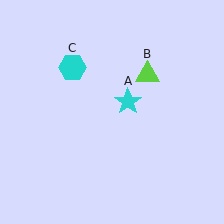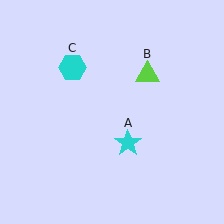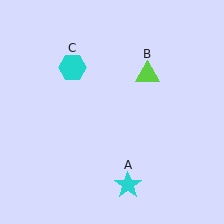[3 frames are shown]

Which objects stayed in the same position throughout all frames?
Lime triangle (object B) and cyan hexagon (object C) remained stationary.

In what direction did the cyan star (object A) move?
The cyan star (object A) moved down.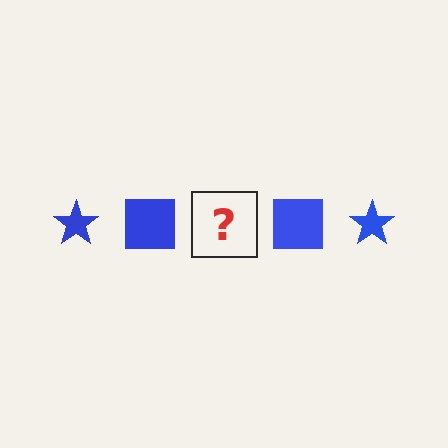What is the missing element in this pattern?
The missing element is a blue star.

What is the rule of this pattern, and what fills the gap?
The rule is that the pattern cycles through star, square shapes in blue. The gap should be filled with a blue star.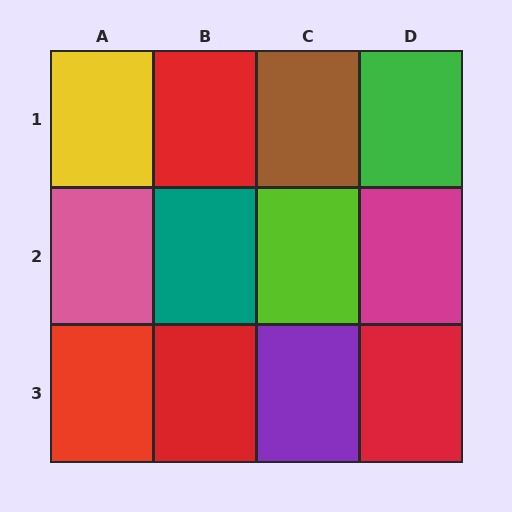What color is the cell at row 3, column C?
Purple.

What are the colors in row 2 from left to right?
Pink, teal, lime, magenta.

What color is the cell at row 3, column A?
Red.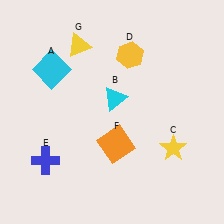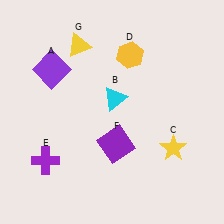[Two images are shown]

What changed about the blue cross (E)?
In Image 1, E is blue. In Image 2, it changed to purple.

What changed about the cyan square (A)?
In Image 1, A is cyan. In Image 2, it changed to purple.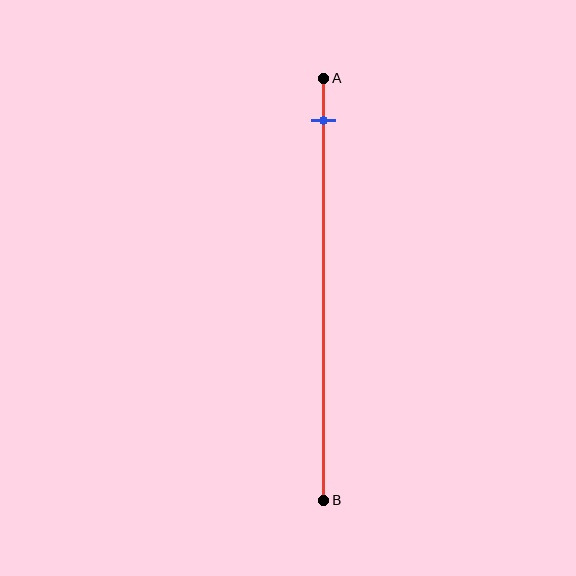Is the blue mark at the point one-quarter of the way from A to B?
No, the mark is at about 10% from A, not at the 25% one-quarter point.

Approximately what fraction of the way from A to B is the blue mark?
The blue mark is approximately 10% of the way from A to B.